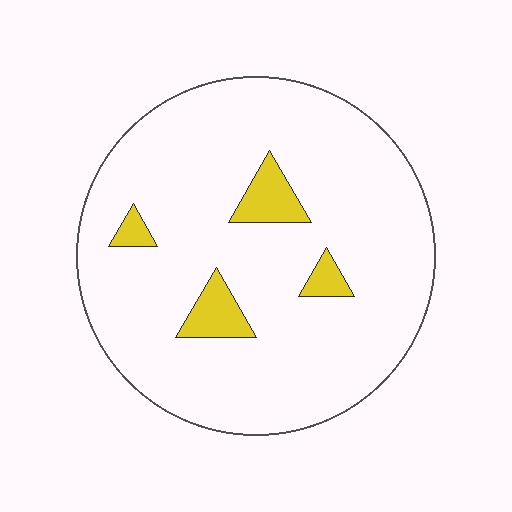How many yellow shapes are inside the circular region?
4.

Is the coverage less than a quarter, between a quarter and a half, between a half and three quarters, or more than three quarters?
Less than a quarter.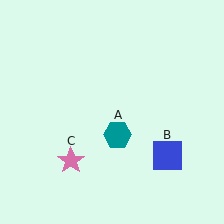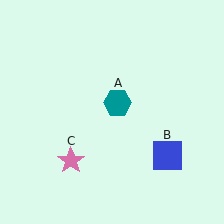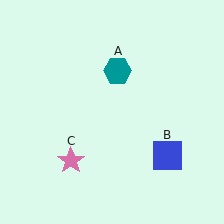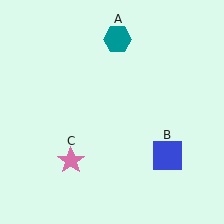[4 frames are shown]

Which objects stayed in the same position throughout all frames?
Blue square (object B) and pink star (object C) remained stationary.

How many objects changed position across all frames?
1 object changed position: teal hexagon (object A).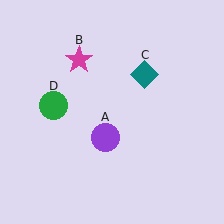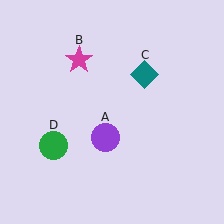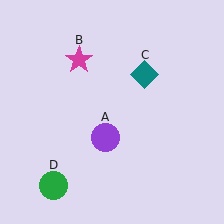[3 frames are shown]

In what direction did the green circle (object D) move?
The green circle (object D) moved down.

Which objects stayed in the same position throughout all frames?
Purple circle (object A) and magenta star (object B) and teal diamond (object C) remained stationary.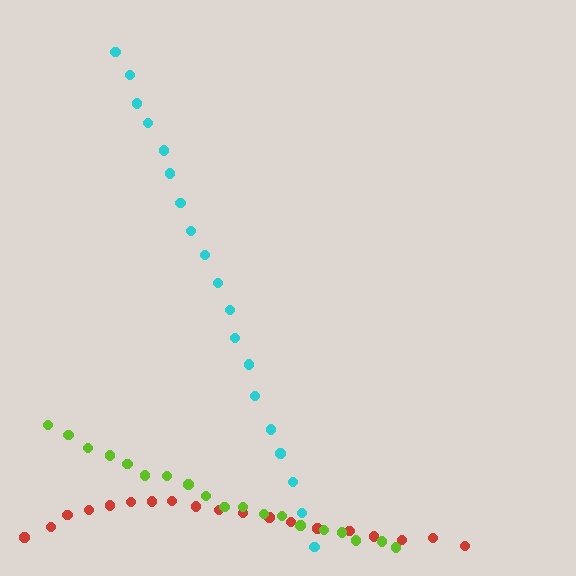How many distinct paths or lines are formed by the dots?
There are 3 distinct paths.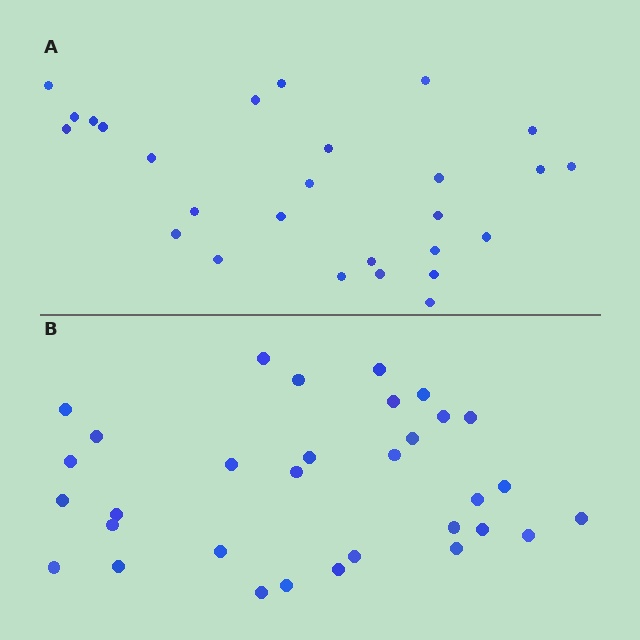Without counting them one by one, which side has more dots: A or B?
Region B (the bottom region) has more dots.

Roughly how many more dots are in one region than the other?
Region B has about 5 more dots than region A.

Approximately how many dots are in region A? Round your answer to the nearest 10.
About 30 dots. (The exact count is 27, which rounds to 30.)